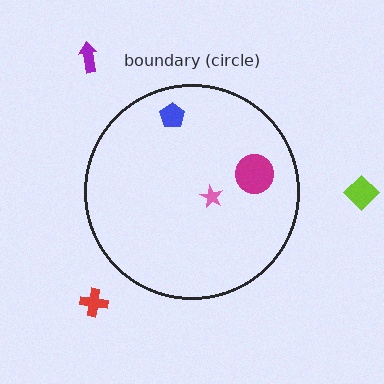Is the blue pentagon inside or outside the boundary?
Inside.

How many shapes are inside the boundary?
3 inside, 3 outside.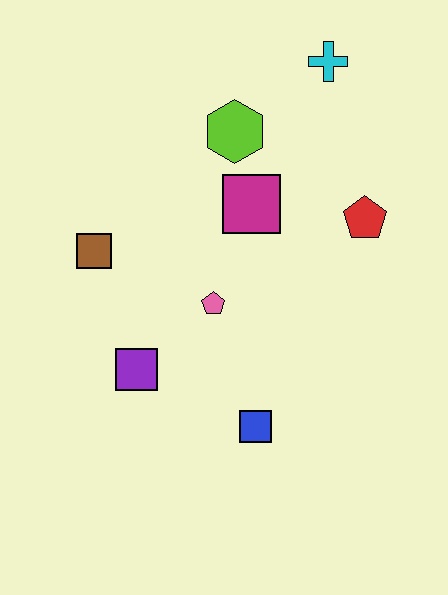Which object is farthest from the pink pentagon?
The cyan cross is farthest from the pink pentagon.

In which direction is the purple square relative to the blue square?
The purple square is to the left of the blue square.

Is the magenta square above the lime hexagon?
No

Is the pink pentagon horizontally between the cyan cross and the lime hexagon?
No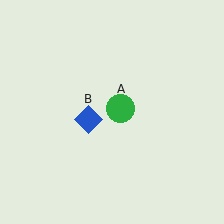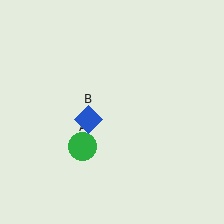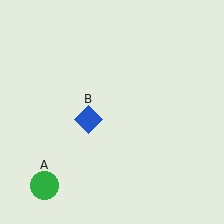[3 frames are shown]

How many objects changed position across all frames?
1 object changed position: green circle (object A).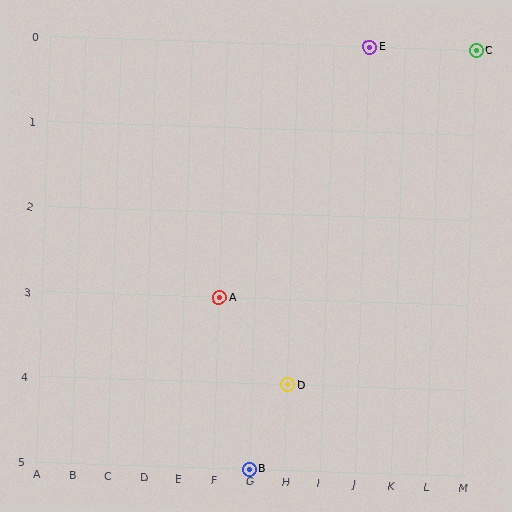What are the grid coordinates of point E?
Point E is at grid coordinates (J, 0).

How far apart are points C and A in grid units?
Points C and A are 7 columns and 3 rows apart (about 7.6 grid units diagonally).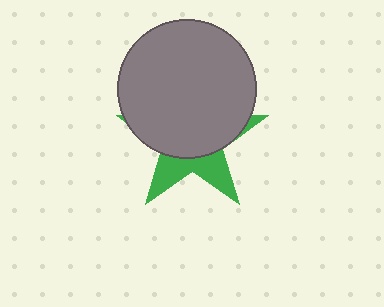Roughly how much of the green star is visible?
A small part of it is visible (roughly 34%).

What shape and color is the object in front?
The object in front is a gray circle.